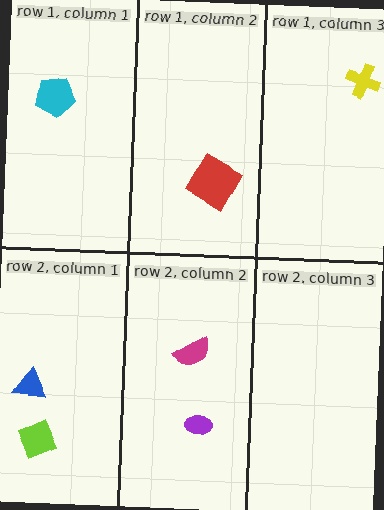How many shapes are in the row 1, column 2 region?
1.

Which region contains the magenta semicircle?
The row 2, column 2 region.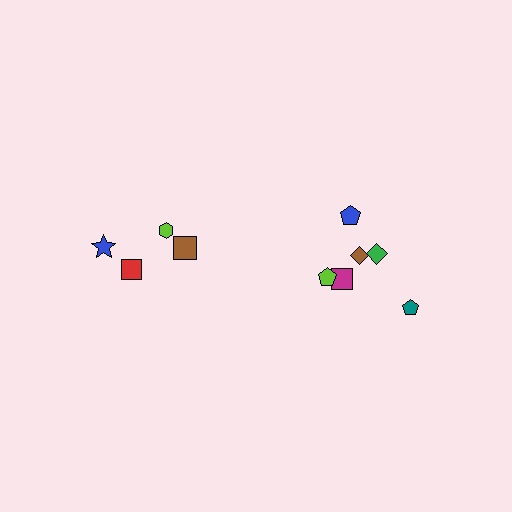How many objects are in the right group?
There are 6 objects.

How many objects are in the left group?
There are 4 objects.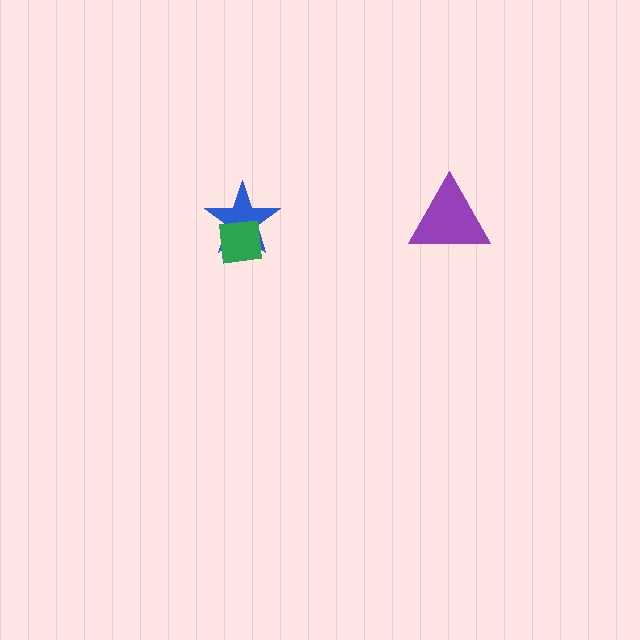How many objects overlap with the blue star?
1 object overlaps with the blue star.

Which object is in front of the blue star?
The green square is in front of the blue star.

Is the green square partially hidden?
No, no other shape covers it.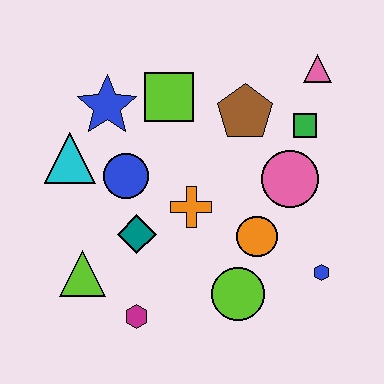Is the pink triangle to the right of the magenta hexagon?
Yes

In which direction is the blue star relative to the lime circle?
The blue star is above the lime circle.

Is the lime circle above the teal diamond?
No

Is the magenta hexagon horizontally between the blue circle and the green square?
Yes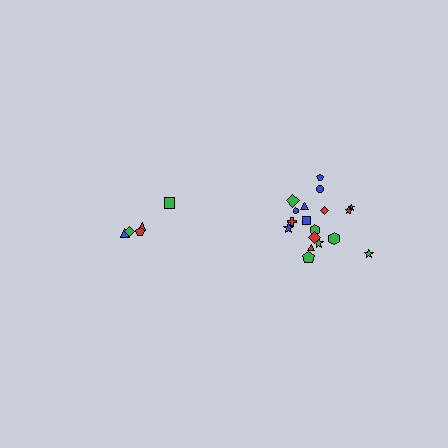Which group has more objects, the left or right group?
The right group.